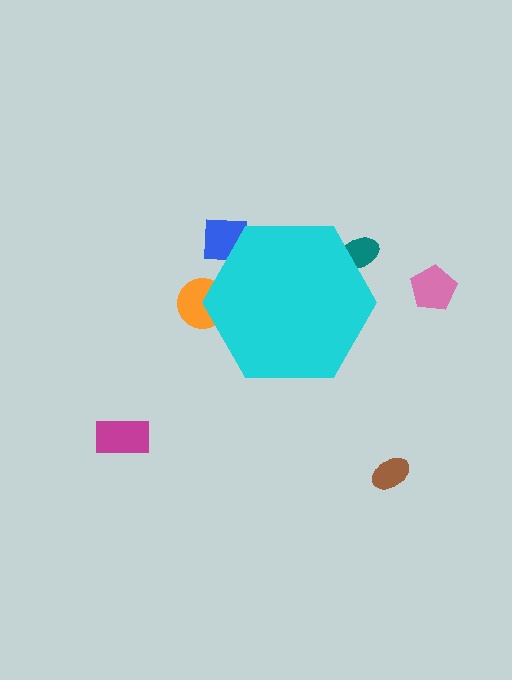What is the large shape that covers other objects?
A cyan hexagon.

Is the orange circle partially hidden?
Yes, the orange circle is partially hidden behind the cyan hexagon.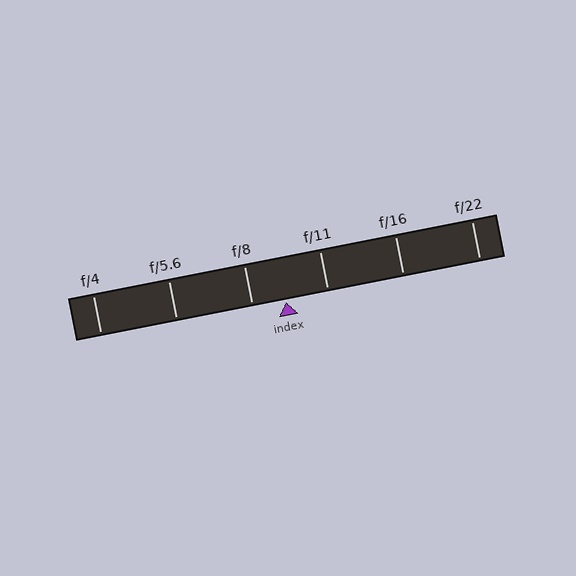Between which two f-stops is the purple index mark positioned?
The index mark is between f/8 and f/11.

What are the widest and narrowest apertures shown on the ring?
The widest aperture shown is f/4 and the narrowest is f/22.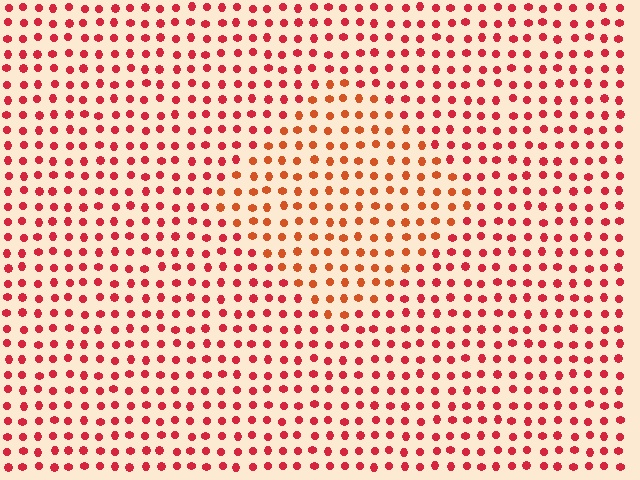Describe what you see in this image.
The image is filled with small red elements in a uniform arrangement. A diamond-shaped region is visible where the elements are tinted to a slightly different hue, forming a subtle color boundary.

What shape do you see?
I see a diamond.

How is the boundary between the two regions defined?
The boundary is defined purely by a slight shift in hue (about 25 degrees). Spacing, size, and orientation are identical on both sides.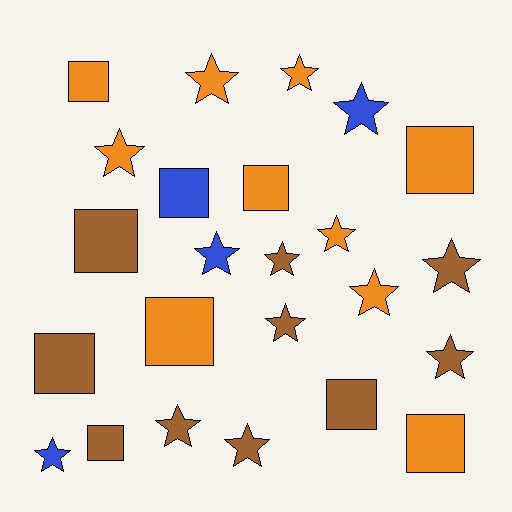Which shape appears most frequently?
Star, with 14 objects.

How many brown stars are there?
There are 6 brown stars.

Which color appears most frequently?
Brown, with 10 objects.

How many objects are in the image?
There are 24 objects.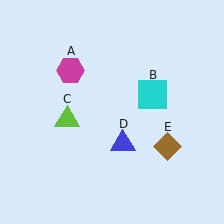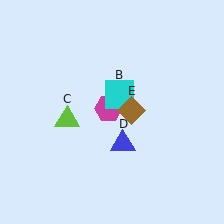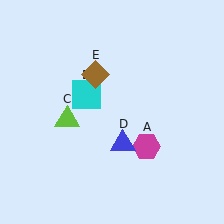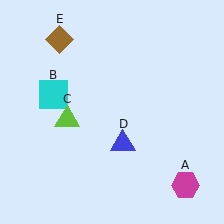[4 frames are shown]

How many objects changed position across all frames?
3 objects changed position: magenta hexagon (object A), cyan square (object B), brown diamond (object E).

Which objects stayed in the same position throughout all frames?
Lime triangle (object C) and blue triangle (object D) remained stationary.